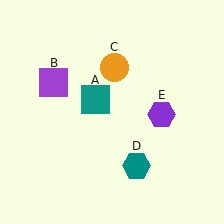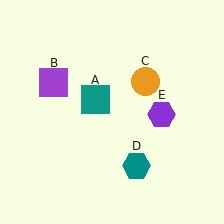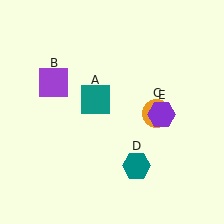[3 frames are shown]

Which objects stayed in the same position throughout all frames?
Teal square (object A) and purple square (object B) and teal hexagon (object D) and purple hexagon (object E) remained stationary.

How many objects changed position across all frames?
1 object changed position: orange circle (object C).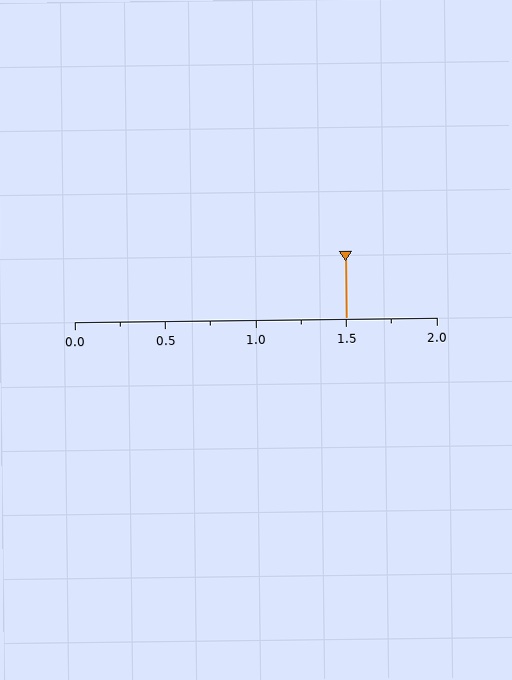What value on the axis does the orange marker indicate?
The marker indicates approximately 1.5.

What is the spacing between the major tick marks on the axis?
The major ticks are spaced 0.5 apart.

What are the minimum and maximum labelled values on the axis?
The axis runs from 0.0 to 2.0.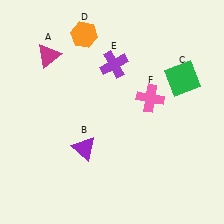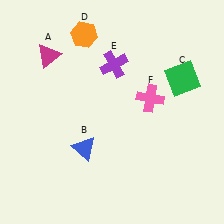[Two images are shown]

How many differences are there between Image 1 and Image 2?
There is 1 difference between the two images.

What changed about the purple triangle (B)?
In Image 1, B is purple. In Image 2, it changed to blue.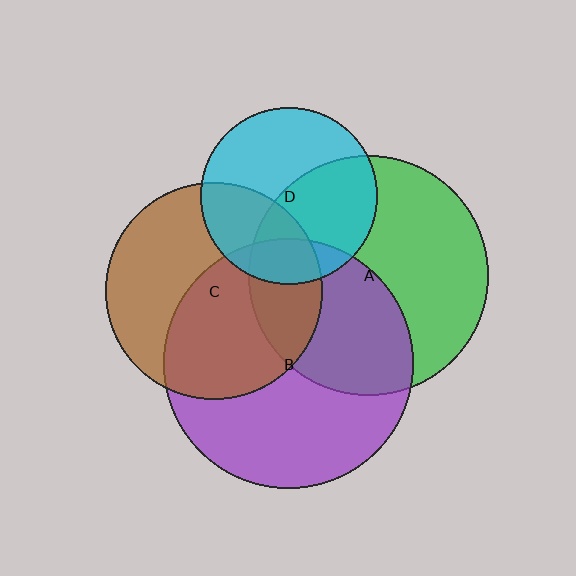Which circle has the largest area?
Circle B (purple).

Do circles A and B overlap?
Yes.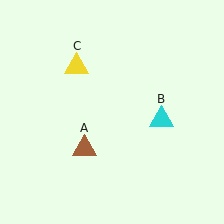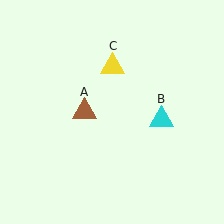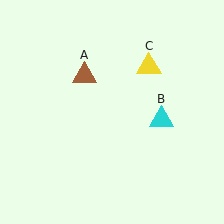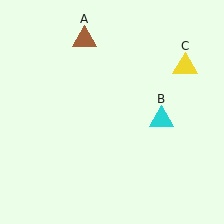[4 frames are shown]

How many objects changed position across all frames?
2 objects changed position: brown triangle (object A), yellow triangle (object C).